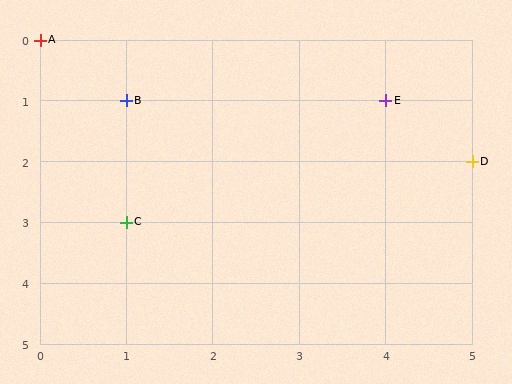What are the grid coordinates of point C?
Point C is at grid coordinates (1, 3).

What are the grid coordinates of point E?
Point E is at grid coordinates (4, 1).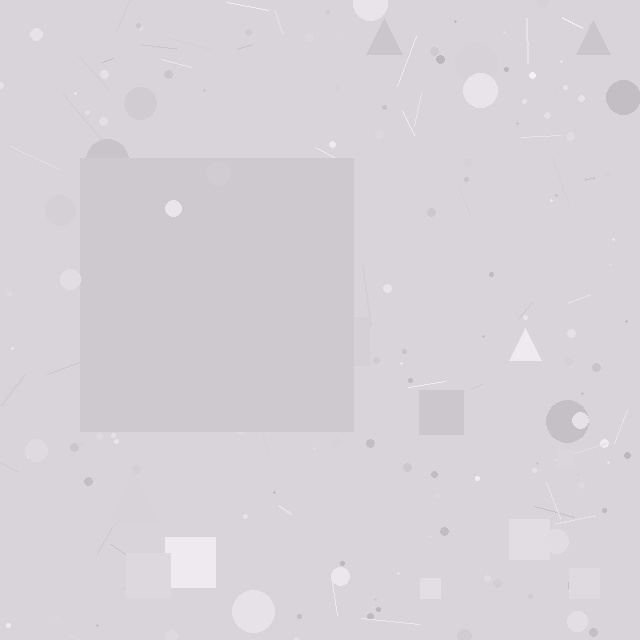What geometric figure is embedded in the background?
A square is embedded in the background.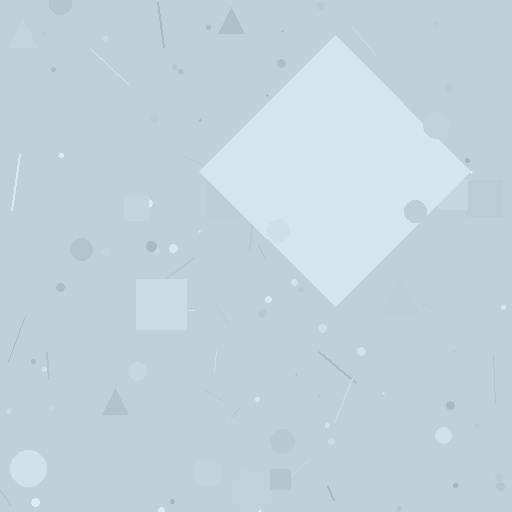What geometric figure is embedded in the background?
A diamond is embedded in the background.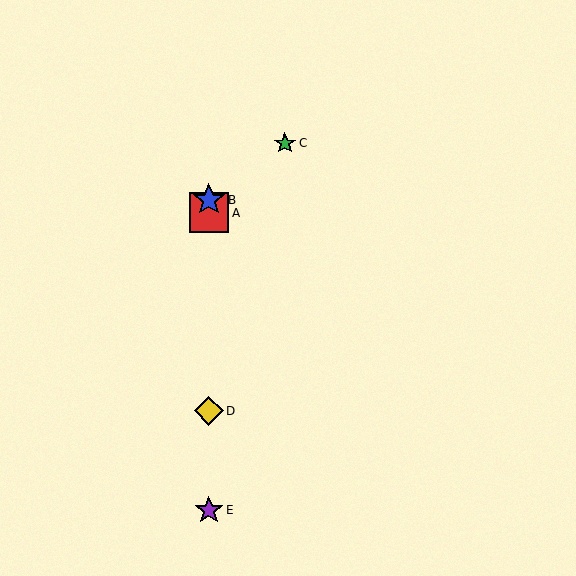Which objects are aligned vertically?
Objects A, B, D, E are aligned vertically.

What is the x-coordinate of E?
Object E is at x≈209.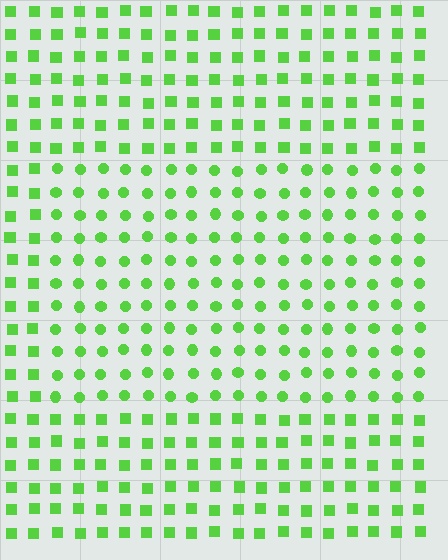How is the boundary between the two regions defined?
The boundary is defined by a change in element shape: circles inside vs. squares outside. All elements share the same color and spacing.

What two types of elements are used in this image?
The image uses circles inside the rectangle region and squares outside it.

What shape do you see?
I see a rectangle.